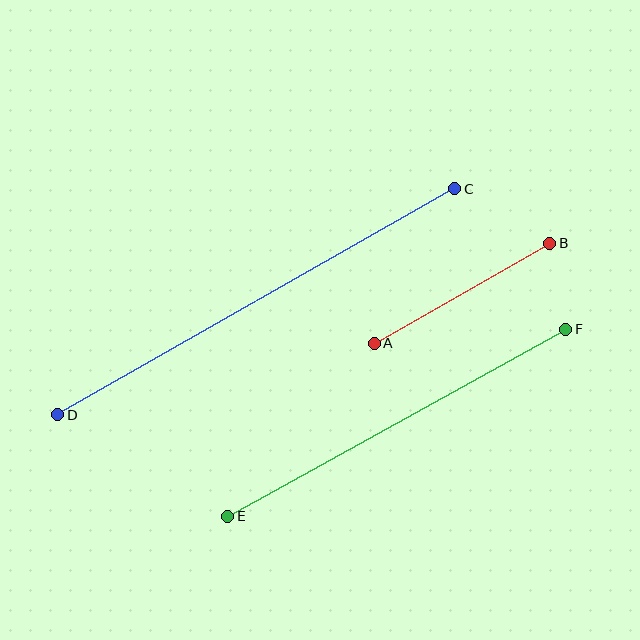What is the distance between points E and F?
The distance is approximately 387 pixels.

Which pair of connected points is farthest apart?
Points C and D are farthest apart.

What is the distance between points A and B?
The distance is approximately 202 pixels.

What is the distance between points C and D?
The distance is approximately 457 pixels.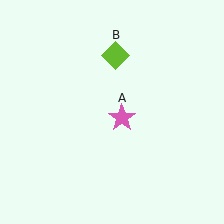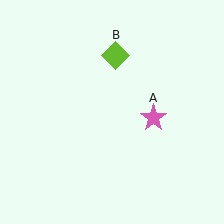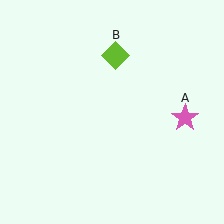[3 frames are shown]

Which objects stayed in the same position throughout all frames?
Lime diamond (object B) remained stationary.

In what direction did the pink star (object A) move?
The pink star (object A) moved right.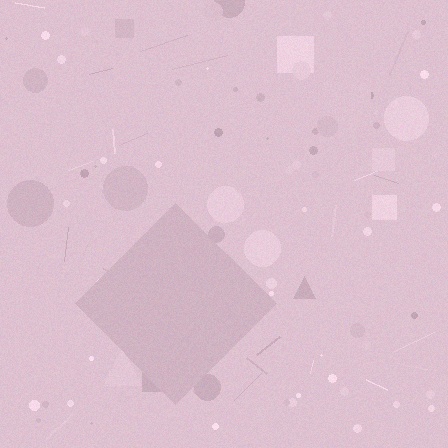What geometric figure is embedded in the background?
A diamond is embedded in the background.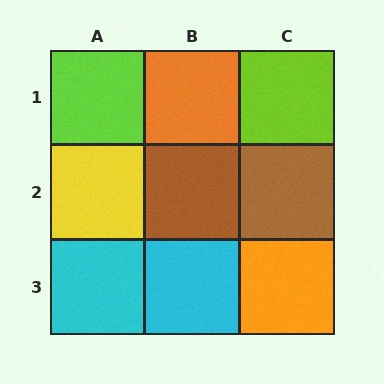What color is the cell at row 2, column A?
Yellow.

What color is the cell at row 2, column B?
Brown.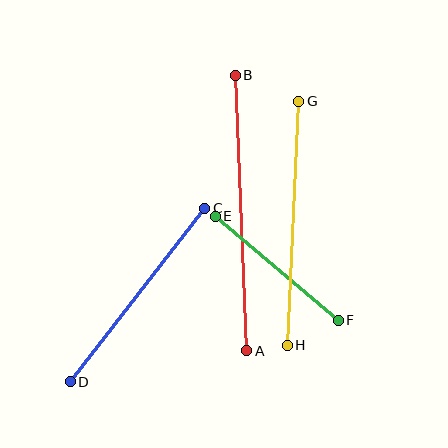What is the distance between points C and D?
The distance is approximately 219 pixels.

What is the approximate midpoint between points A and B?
The midpoint is at approximately (241, 213) pixels.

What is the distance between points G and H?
The distance is approximately 244 pixels.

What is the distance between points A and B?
The distance is approximately 276 pixels.